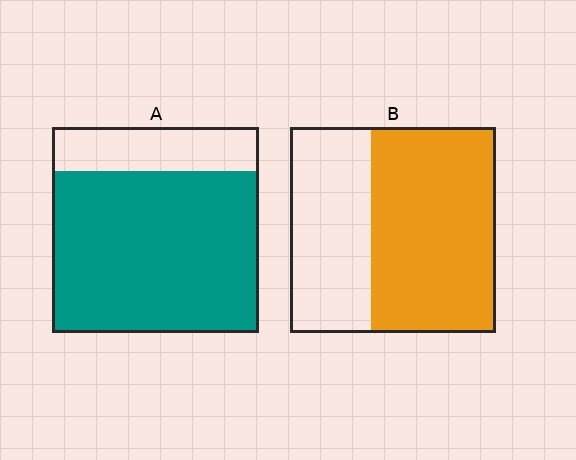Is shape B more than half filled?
Yes.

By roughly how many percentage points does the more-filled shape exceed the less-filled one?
By roughly 20 percentage points (A over B).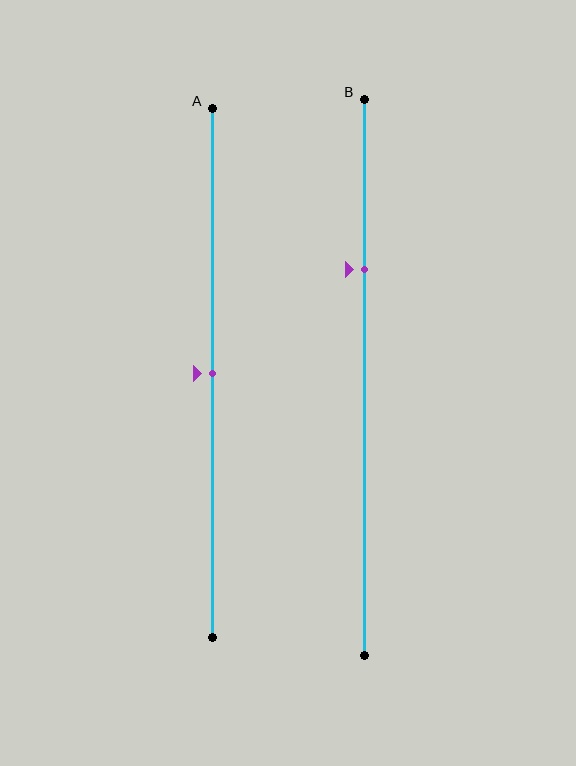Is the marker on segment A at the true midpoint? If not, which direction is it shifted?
Yes, the marker on segment A is at the true midpoint.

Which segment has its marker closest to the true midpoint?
Segment A has its marker closest to the true midpoint.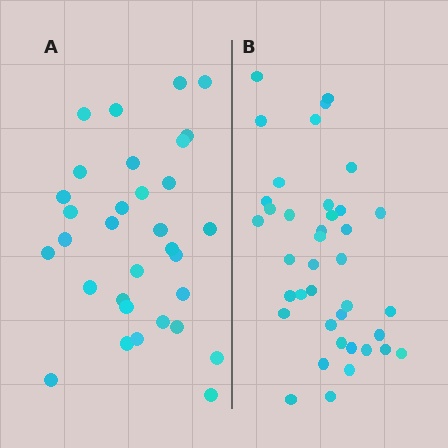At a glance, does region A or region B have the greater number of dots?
Region B (the right region) has more dots.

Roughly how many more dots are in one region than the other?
Region B has roughly 8 or so more dots than region A.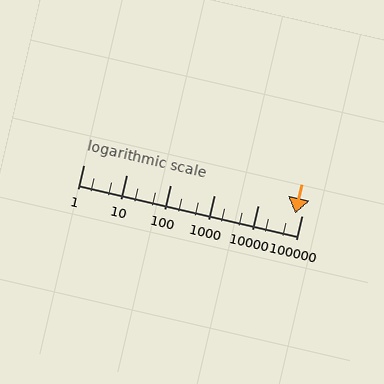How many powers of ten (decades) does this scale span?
The scale spans 5 decades, from 1 to 100000.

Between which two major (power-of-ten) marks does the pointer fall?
The pointer is between 10000 and 100000.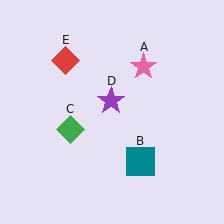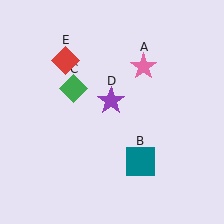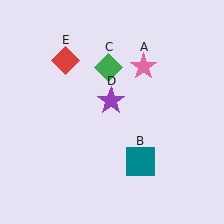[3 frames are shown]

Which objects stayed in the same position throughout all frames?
Pink star (object A) and teal square (object B) and purple star (object D) and red diamond (object E) remained stationary.